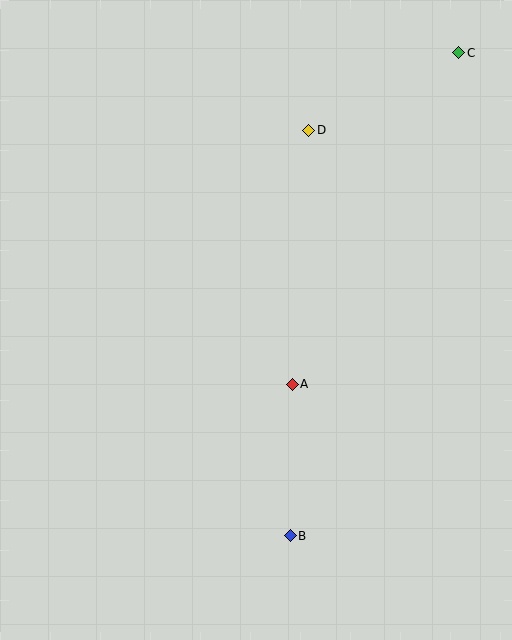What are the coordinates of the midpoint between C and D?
The midpoint between C and D is at (384, 91).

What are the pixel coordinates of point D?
Point D is at (309, 130).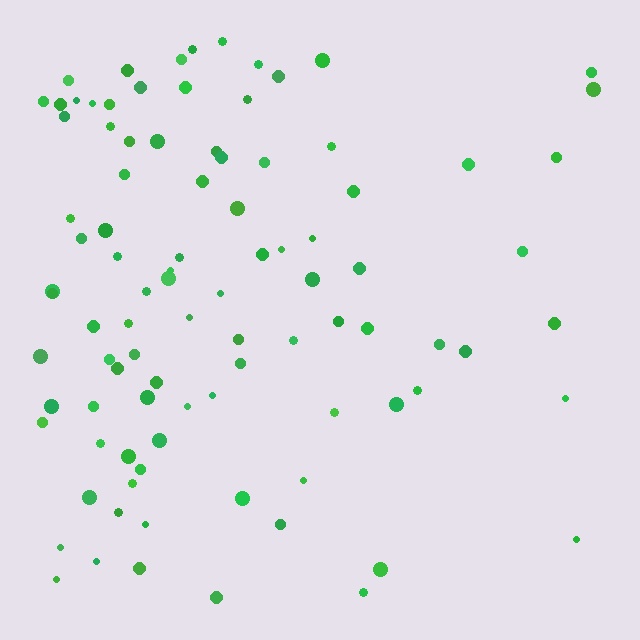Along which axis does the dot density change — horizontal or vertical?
Horizontal.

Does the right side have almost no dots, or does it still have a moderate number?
Still a moderate number, just noticeably fewer than the left.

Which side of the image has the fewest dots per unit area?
The right.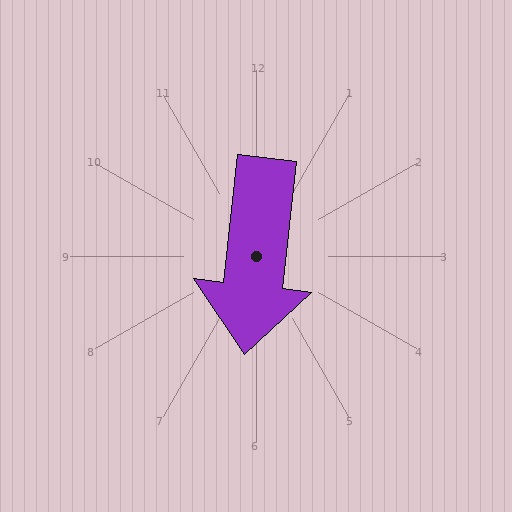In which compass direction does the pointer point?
South.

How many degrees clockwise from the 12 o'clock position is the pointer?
Approximately 187 degrees.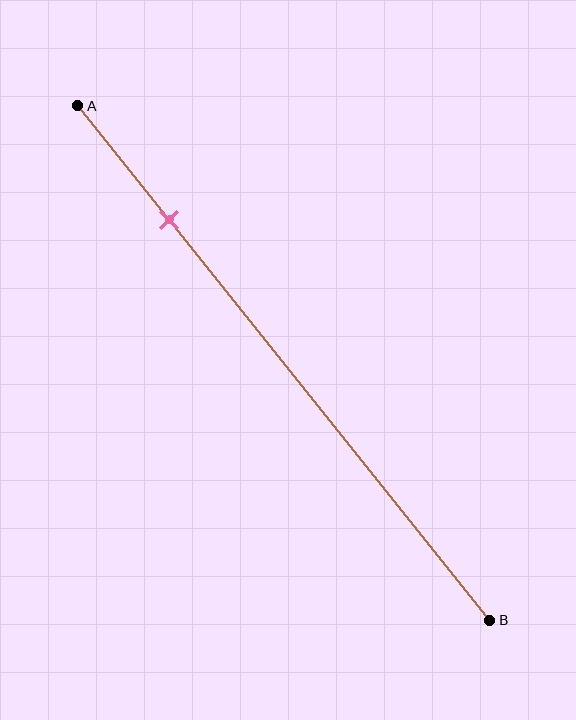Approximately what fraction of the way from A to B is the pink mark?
The pink mark is approximately 20% of the way from A to B.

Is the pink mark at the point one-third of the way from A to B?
No, the mark is at about 20% from A, not at the 33% one-third point.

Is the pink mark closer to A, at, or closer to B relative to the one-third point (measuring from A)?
The pink mark is closer to point A than the one-third point of segment AB.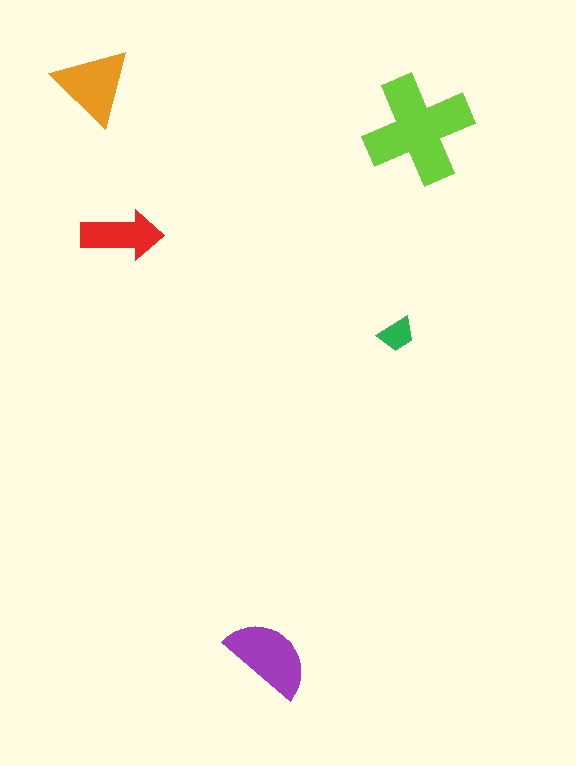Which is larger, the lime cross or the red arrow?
The lime cross.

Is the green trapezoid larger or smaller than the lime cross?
Smaller.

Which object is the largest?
The lime cross.